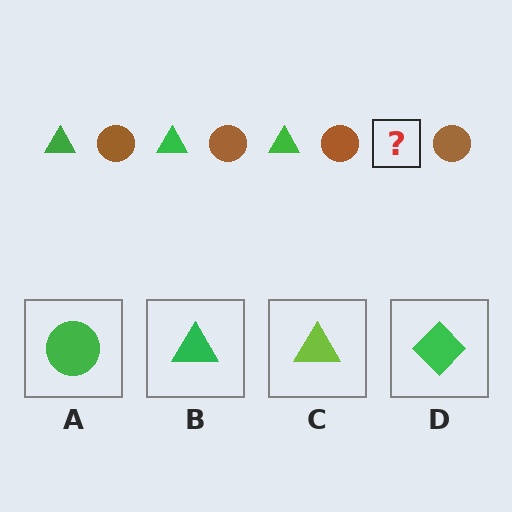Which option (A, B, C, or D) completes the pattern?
B.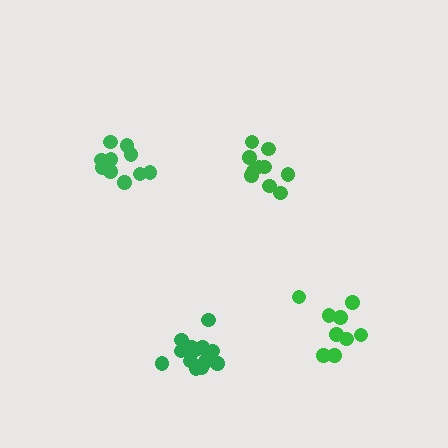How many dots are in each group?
Group 1: 10 dots, Group 2: 10 dots, Group 3: 9 dots, Group 4: 15 dots (44 total).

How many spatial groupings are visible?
There are 4 spatial groupings.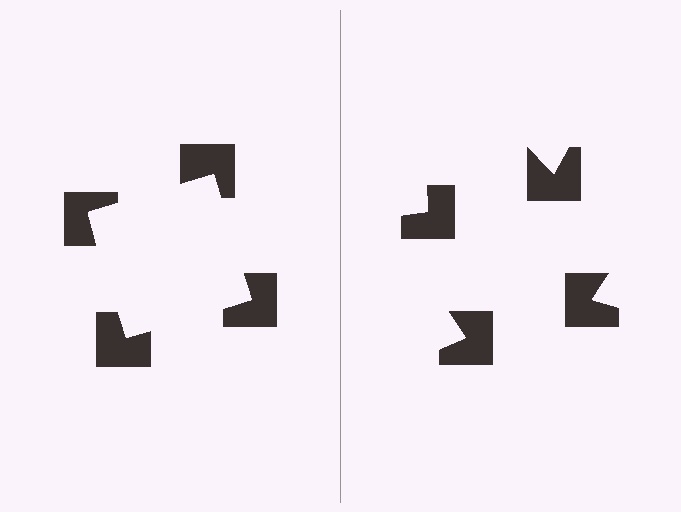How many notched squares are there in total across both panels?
8 — 4 on each side.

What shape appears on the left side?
An illusory square.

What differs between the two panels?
The notched squares are positioned identically on both sides; only the wedge orientations differ. On the left they align to a square; on the right they are misaligned.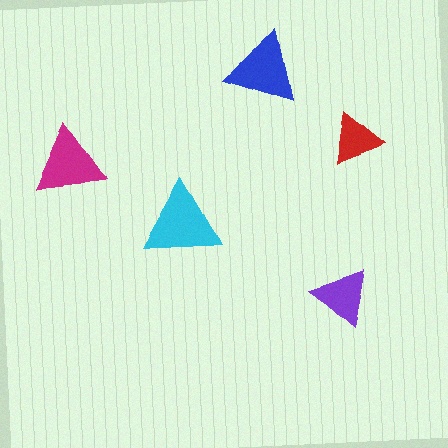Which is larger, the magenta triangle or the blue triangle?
The blue one.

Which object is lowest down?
The purple triangle is bottommost.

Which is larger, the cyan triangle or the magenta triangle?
The cyan one.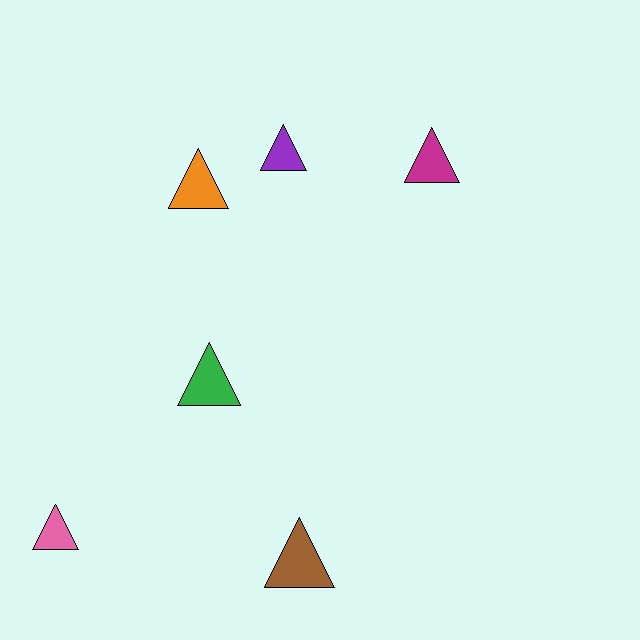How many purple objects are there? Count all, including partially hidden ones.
There is 1 purple object.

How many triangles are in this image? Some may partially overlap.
There are 6 triangles.